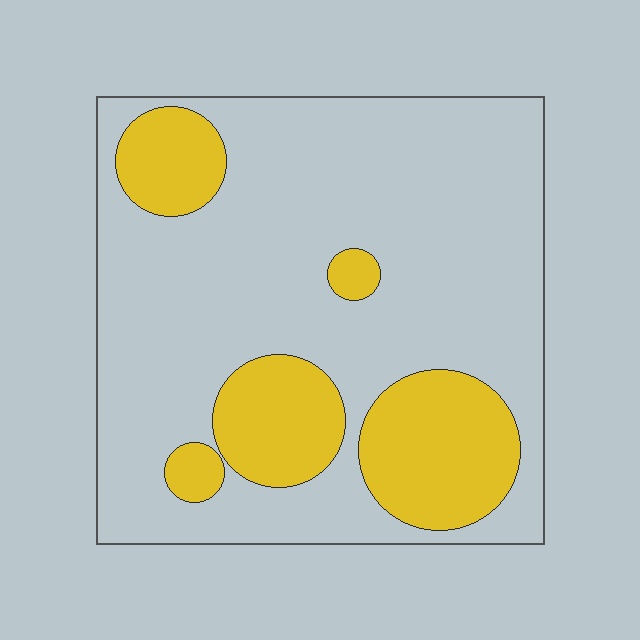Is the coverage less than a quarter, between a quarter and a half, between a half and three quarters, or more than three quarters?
Less than a quarter.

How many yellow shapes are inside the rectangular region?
5.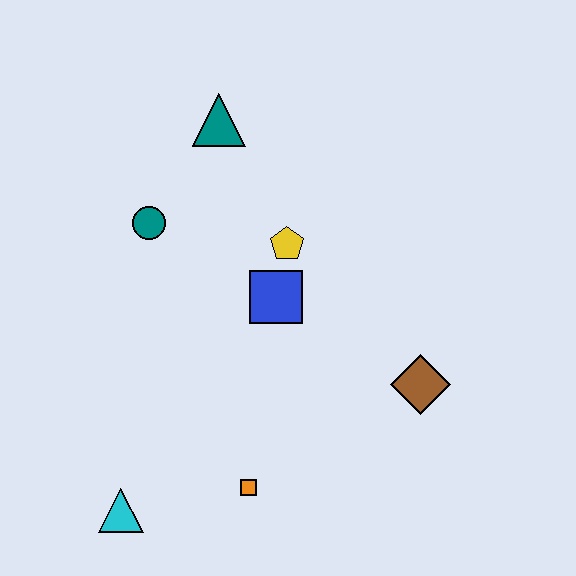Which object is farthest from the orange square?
The teal triangle is farthest from the orange square.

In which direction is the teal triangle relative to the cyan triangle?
The teal triangle is above the cyan triangle.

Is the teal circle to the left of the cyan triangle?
No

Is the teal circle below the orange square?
No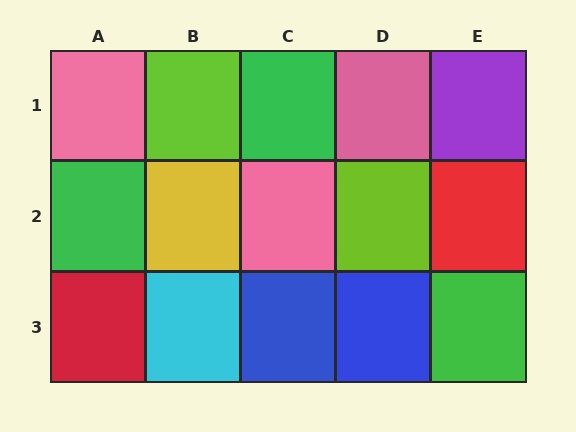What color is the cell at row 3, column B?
Cyan.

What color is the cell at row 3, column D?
Blue.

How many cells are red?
2 cells are red.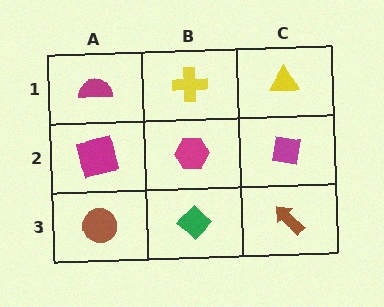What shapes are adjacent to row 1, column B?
A magenta hexagon (row 2, column B), a magenta semicircle (row 1, column A), a yellow triangle (row 1, column C).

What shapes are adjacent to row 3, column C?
A magenta square (row 2, column C), a green diamond (row 3, column B).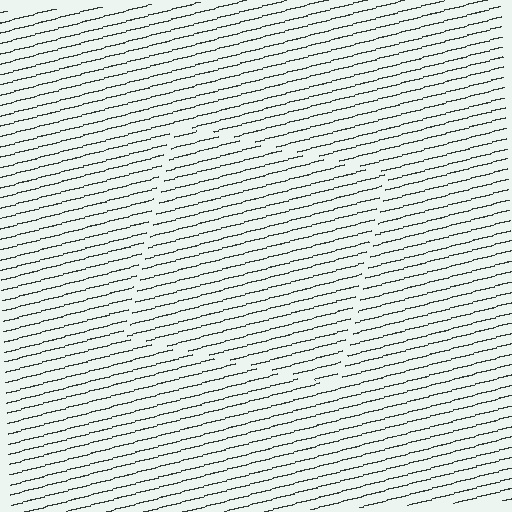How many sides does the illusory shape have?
4 sides — the line-ends trace a square.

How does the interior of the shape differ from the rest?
The interior of the shape contains the same grating, shifted by half a period — the contour is defined by the phase discontinuity where line-ends from the inner and outer gratings abut.